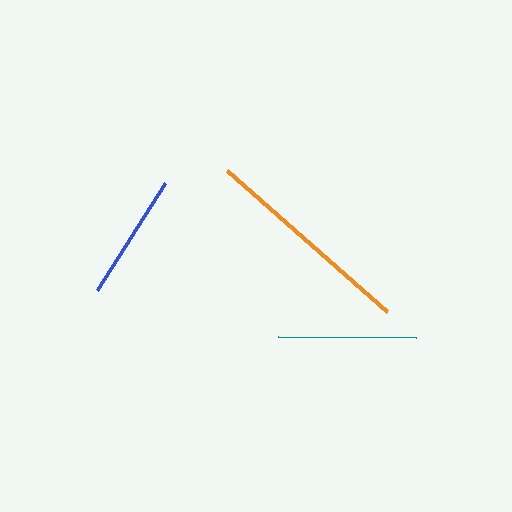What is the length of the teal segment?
The teal segment is approximately 138 pixels long.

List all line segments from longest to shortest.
From longest to shortest: orange, teal, blue.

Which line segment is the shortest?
The blue line is the shortest at approximately 127 pixels.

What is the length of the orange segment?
The orange segment is approximately 213 pixels long.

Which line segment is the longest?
The orange line is the longest at approximately 213 pixels.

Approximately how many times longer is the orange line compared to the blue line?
The orange line is approximately 1.7 times the length of the blue line.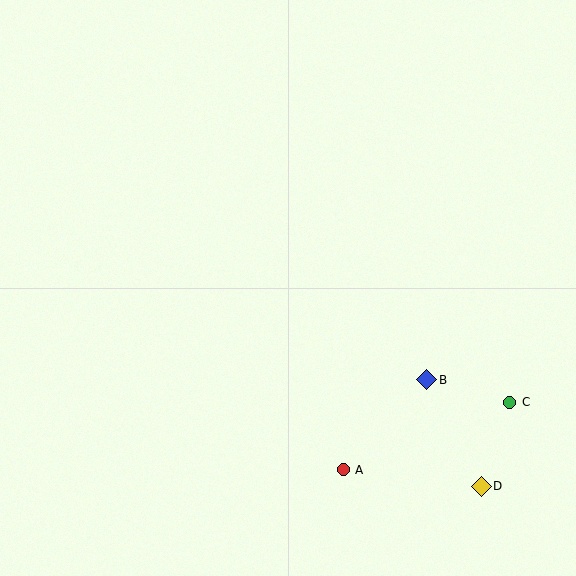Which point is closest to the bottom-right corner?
Point D is closest to the bottom-right corner.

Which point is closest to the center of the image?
Point B at (427, 380) is closest to the center.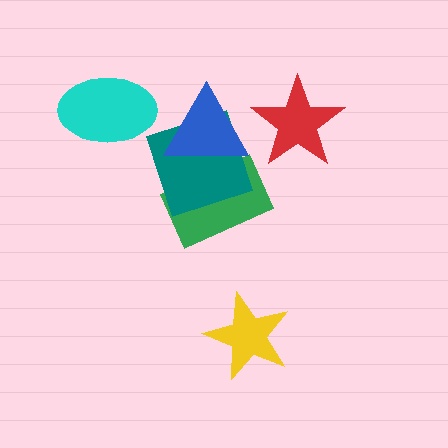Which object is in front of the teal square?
The blue triangle is in front of the teal square.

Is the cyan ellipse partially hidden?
No, no other shape covers it.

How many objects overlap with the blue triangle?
2 objects overlap with the blue triangle.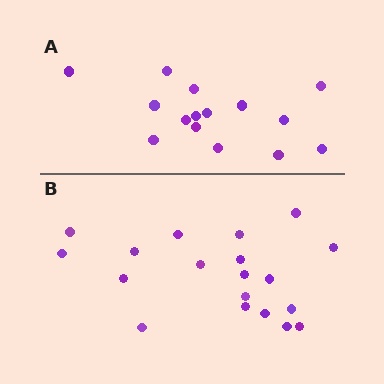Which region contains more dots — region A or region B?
Region B (the bottom region) has more dots.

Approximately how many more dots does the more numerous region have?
Region B has about 4 more dots than region A.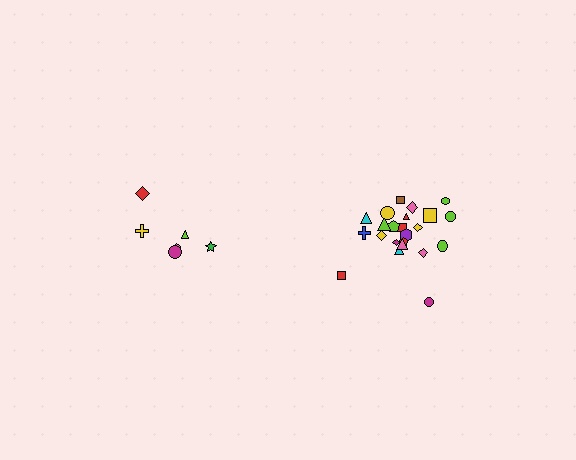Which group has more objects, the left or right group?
The right group.